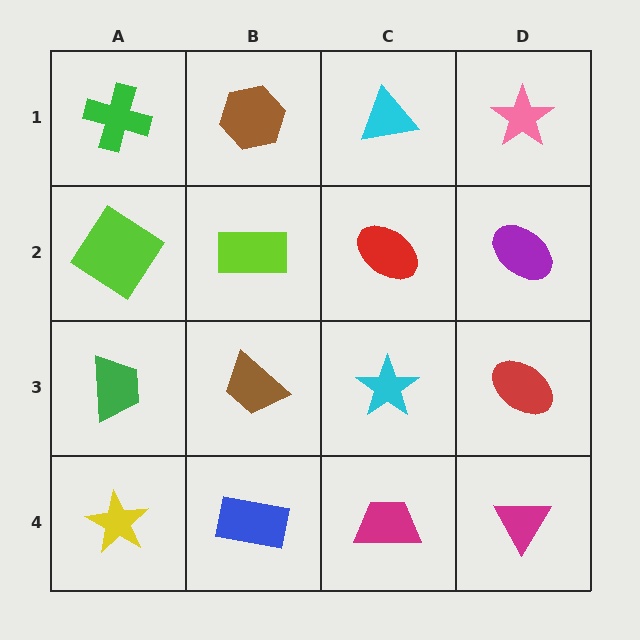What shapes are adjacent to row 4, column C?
A cyan star (row 3, column C), a blue rectangle (row 4, column B), a magenta triangle (row 4, column D).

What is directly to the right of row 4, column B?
A magenta trapezoid.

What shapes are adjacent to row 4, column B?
A brown trapezoid (row 3, column B), a yellow star (row 4, column A), a magenta trapezoid (row 4, column C).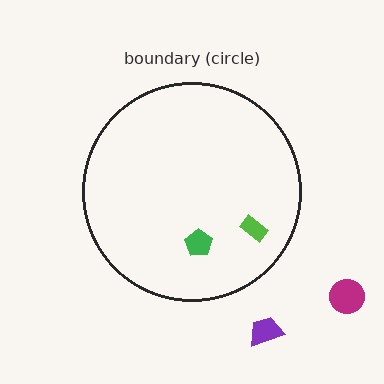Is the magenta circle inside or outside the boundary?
Outside.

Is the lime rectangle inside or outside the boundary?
Inside.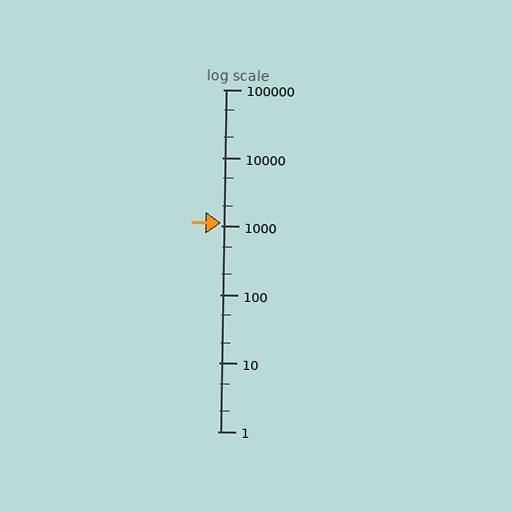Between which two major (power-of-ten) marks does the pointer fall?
The pointer is between 1000 and 10000.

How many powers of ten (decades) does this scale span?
The scale spans 5 decades, from 1 to 100000.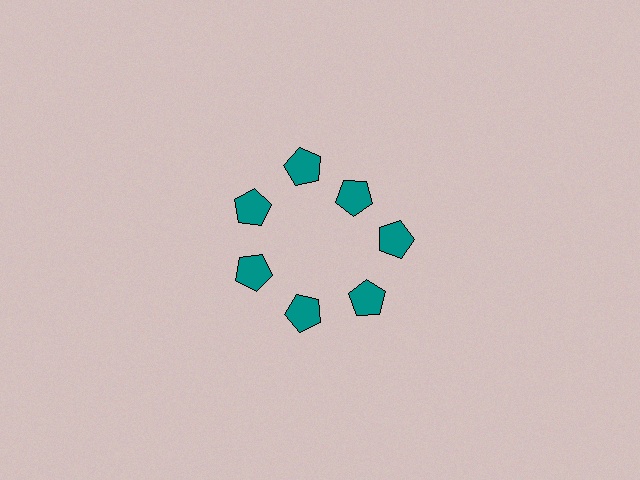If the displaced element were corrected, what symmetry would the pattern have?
It would have 7-fold rotational symmetry — the pattern would map onto itself every 51 degrees.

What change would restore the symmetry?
The symmetry would be restored by moving it outward, back onto the ring so that all 7 pentagons sit at equal angles and equal distance from the center.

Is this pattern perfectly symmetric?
No. The 7 teal pentagons are arranged in a ring, but one element near the 1 o'clock position is pulled inward toward the center, breaking the 7-fold rotational symmetry.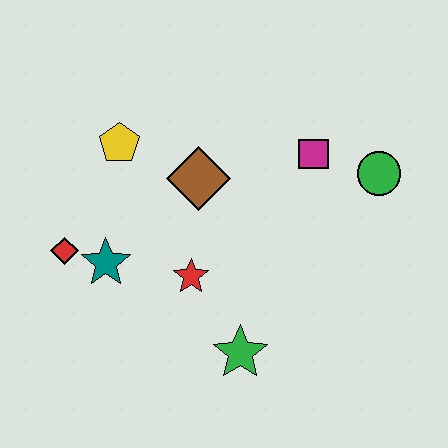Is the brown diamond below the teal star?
No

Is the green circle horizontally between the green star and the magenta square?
No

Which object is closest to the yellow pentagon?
The brown diamond is closest to the yellow pentagon.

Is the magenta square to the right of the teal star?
Yes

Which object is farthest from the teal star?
The green circle is farthest from the teal star.